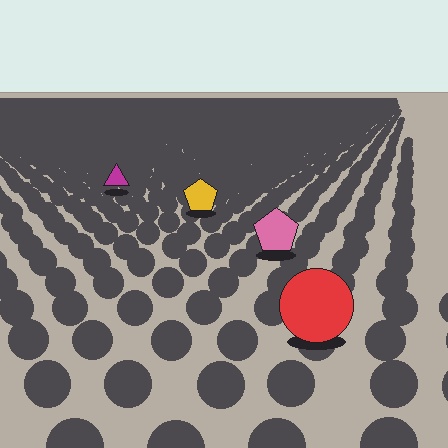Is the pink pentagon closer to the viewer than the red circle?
No. The red circle is closer — you can tell from the texture gradient: the ground texture is coarser near it.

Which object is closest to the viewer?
The red circle is closest. The texture marks near it are larger and more spread out.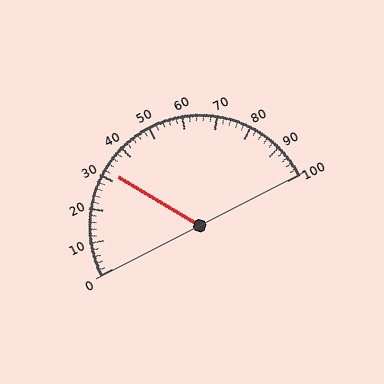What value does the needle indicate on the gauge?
The needle indicates approximately 32.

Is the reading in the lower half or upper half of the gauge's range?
The reading is in the lower half of the range (0 to 100).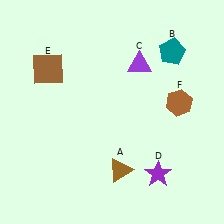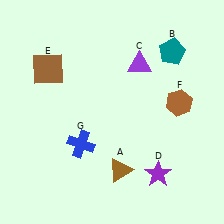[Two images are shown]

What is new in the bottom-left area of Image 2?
A blue cross (G) was added in the bottom-left area of Image 2.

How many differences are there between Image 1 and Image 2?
There is 1 difference between the two images.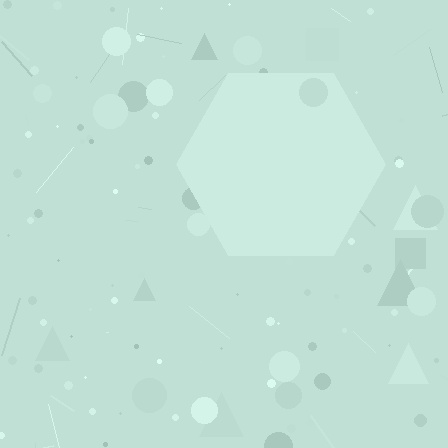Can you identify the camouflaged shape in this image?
The camouflaged shape is a hexagon.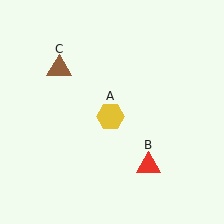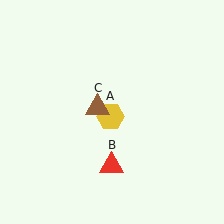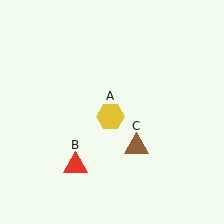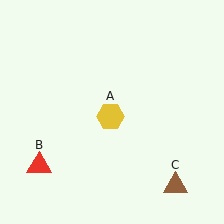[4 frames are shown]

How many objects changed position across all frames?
2 objects changed position: red triangle (object B), brown triangle (object C).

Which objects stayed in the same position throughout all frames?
Yellow hexagon (object A) remained stationary.